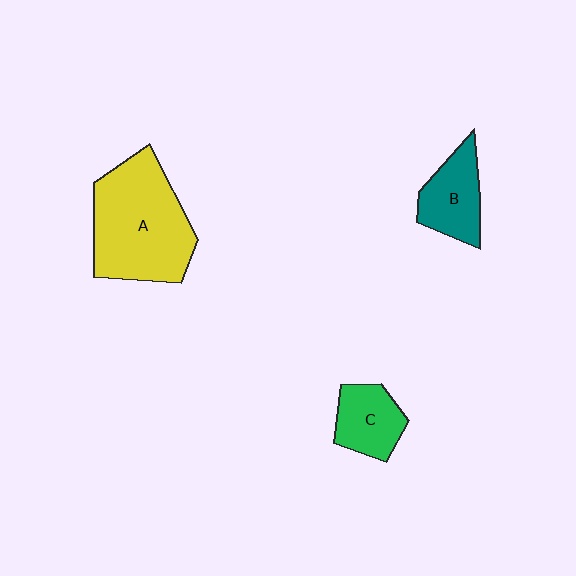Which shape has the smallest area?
Shape C (green).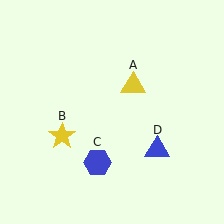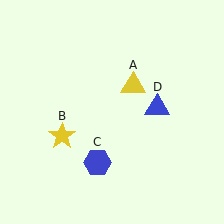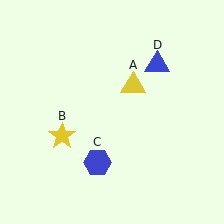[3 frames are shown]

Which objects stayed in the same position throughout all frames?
Yellow triangle (object A) and yellow star (object B) and blue hexagon (object C) remained stationary.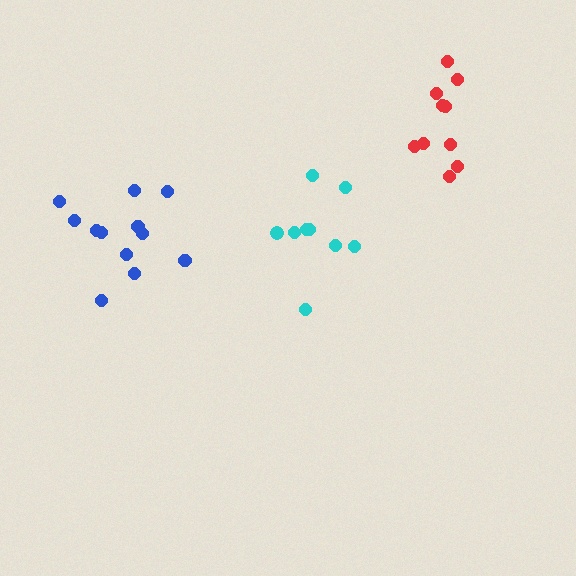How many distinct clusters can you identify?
There are 3 distinct clusters.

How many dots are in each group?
Group 1: 12 dots, Group 2: 9 dots, Group 3: 10 dots (31 total).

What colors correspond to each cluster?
The clusters are colored: blue, cyan, red.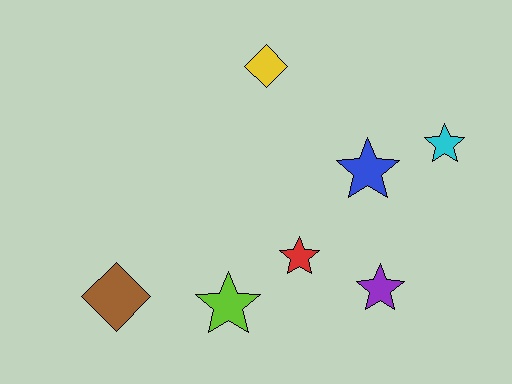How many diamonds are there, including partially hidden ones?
There are 2 diamonds.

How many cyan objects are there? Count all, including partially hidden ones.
There is 1 cyan object.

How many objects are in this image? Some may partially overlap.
There are 7 objects.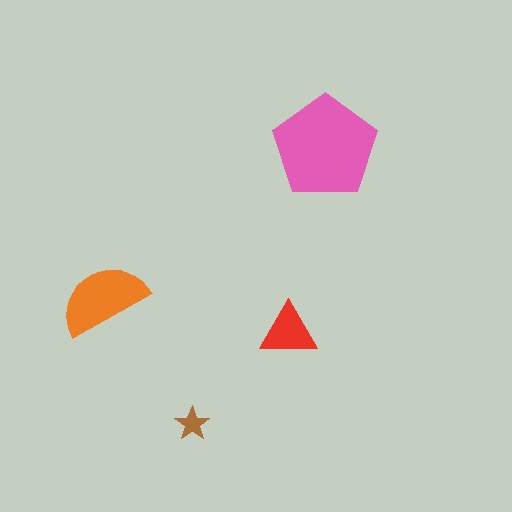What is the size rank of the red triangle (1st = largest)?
3rd.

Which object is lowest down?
The brown star is bottommost.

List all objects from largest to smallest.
The pink pentagon, the orange semicircle, the red triangle, the brown star.